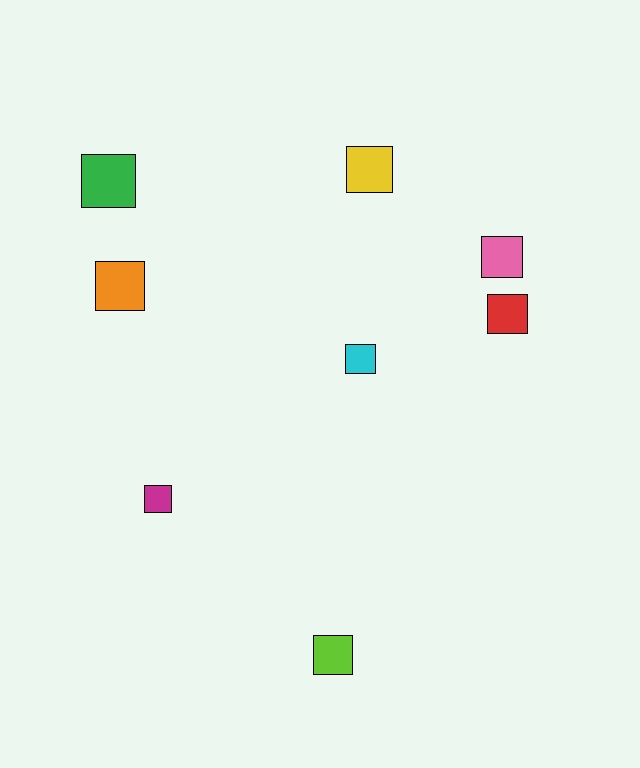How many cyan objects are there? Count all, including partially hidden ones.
There is 1 cyan object.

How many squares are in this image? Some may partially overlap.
There are 8 squares.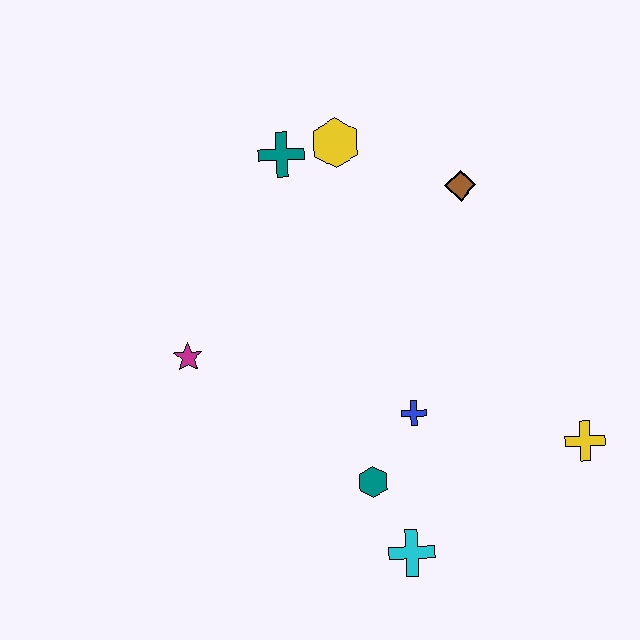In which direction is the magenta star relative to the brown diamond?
The magenta star is to the left of the brown diamond.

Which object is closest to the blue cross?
The teal hexagon is closest to the blue cross.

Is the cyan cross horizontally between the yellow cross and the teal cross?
Yes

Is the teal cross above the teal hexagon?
Yes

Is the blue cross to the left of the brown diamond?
Yes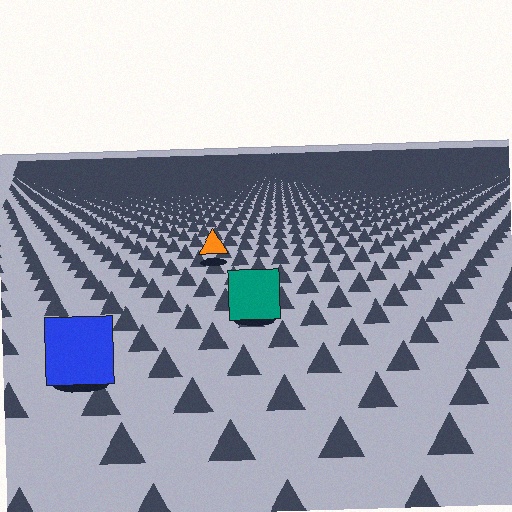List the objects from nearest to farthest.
From nearest to farthest: the blue square, the teal square, the orange triangle.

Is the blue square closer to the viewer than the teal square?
Yes. The blue square is closer — you can tell from the texture gradient: the ground texture is coarser near it.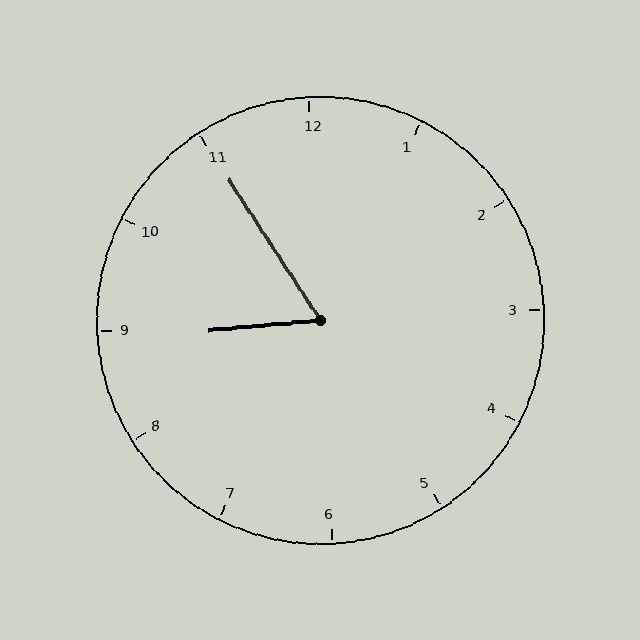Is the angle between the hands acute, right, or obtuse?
It is acute.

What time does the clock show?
8:55.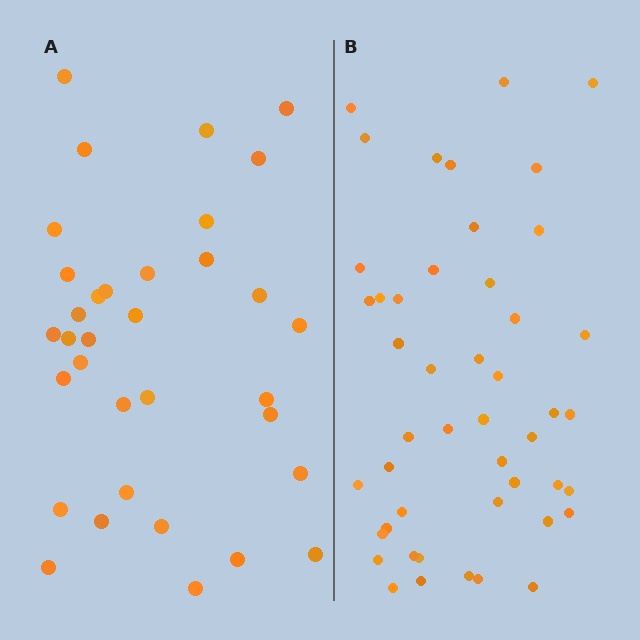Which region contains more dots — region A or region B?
Region B (the right region) has more dots.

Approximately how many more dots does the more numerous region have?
Region B has approximately 15 more dots than region A.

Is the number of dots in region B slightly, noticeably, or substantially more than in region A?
Region B has noticeably more, but not dramatically so. The ratio is roughly 1.4 to 1.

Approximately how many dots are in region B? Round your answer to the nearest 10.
About 50 dots. (The exact count is 47, which rounds to 50.)